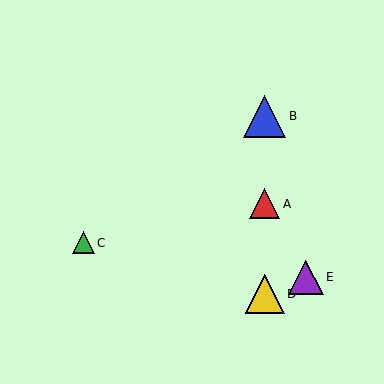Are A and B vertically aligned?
Yes, both are at x≈265.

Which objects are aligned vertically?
Objects A, B, D are aligned vertically.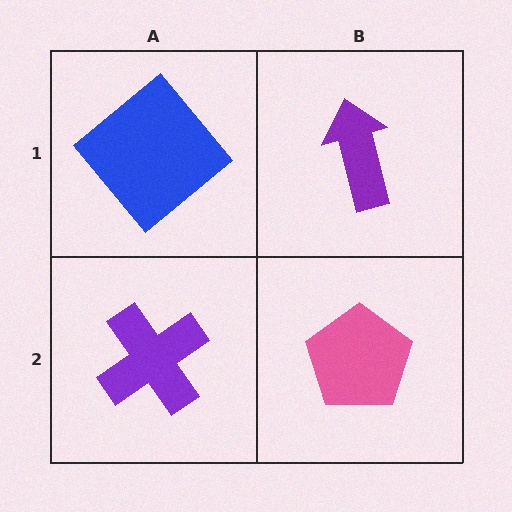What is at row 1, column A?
A blue diamond.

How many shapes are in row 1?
2 shapes.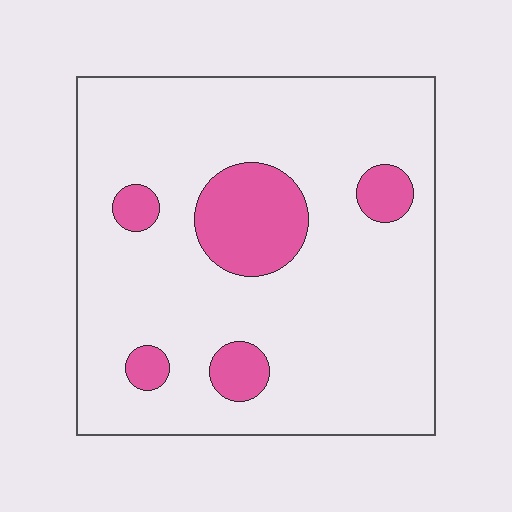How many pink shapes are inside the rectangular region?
5.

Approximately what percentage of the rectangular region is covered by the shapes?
Approximately 15%.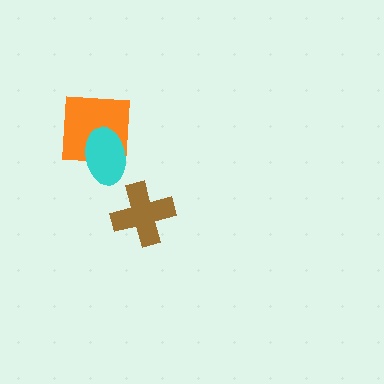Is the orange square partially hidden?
Yes, it is partially covered by another shape.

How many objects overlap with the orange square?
1 object overlaps with the orange square.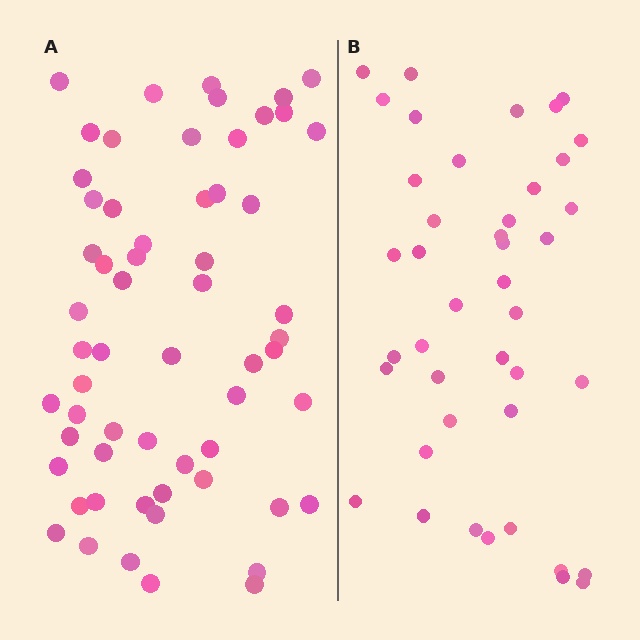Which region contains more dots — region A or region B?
Region A (the left region) has more dots.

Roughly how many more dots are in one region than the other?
Region A has approximately 20 more dots than region B.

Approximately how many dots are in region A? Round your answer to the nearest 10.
About 60 dots.